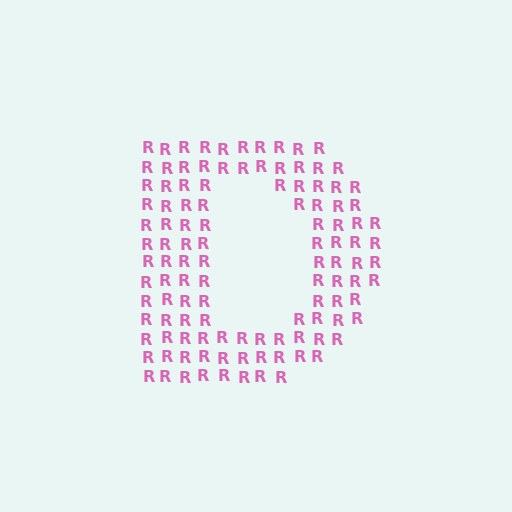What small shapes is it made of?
It is made of small letter R's.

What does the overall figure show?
The overall figure shows the letter D.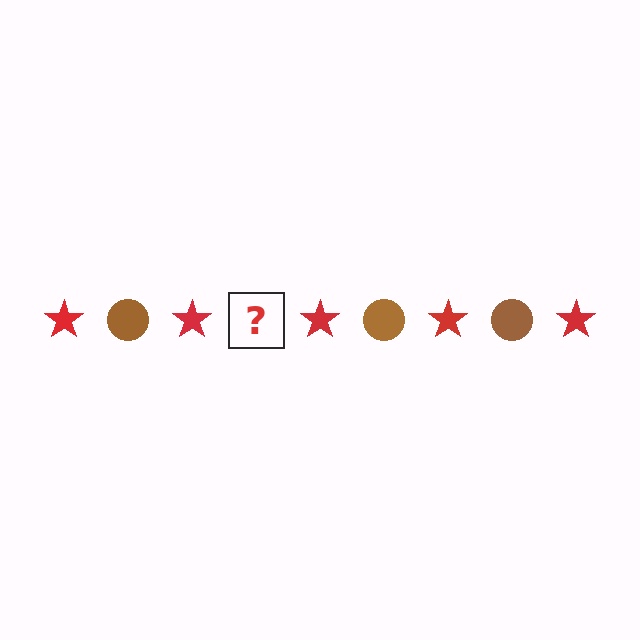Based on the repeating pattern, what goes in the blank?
The blank should be a brown circle.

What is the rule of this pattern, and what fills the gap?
The rule is that the pattern alternates between red star and brown circle. The gap should be filled with a brown circle.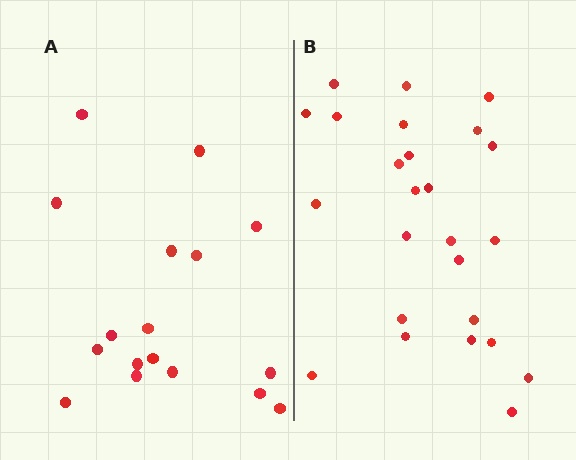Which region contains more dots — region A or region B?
Region B (the right region) has more dots.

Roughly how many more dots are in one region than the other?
Region B has roughly 8 or so more dots than region A.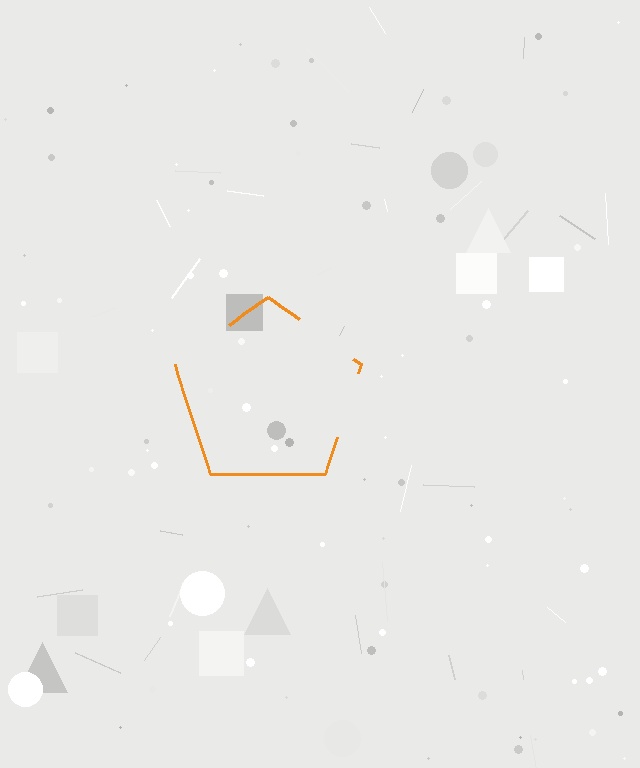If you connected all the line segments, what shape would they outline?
They would outline a pentagon.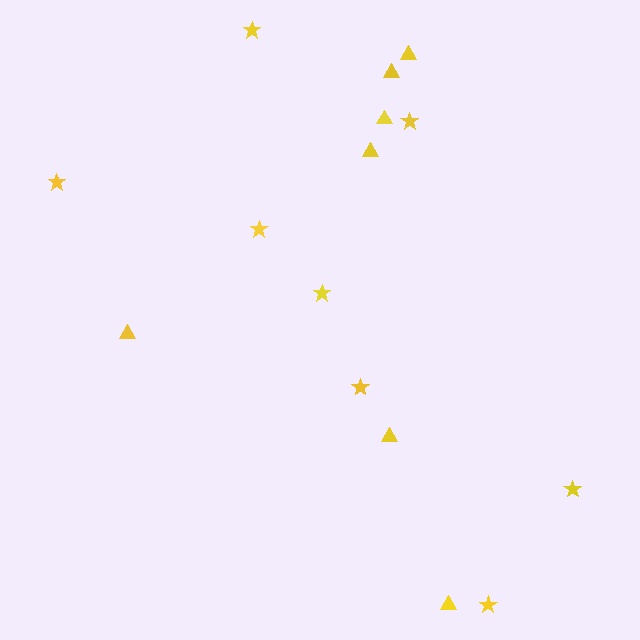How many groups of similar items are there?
There are 2 groups: one group of triangles (7) and one group of stars (8).